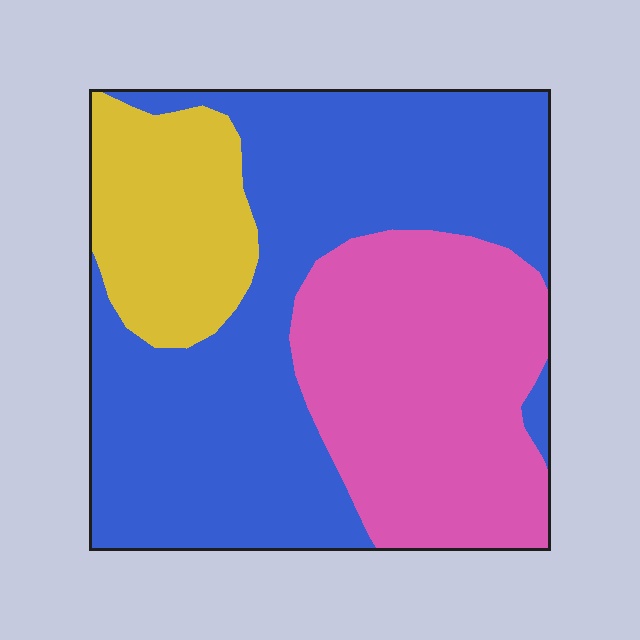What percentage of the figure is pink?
Pink covers around 35% of the figure.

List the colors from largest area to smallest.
From largest to smallest: blue, pink, yellow.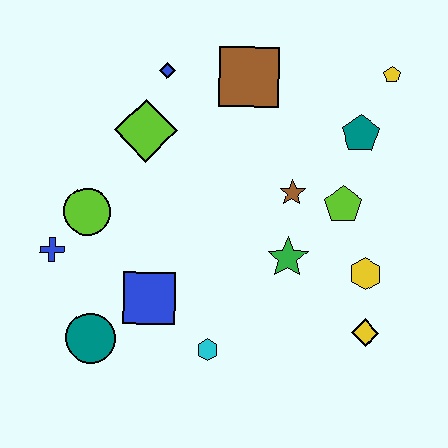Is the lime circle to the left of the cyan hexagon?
Yes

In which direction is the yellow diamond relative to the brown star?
The yellow diamond is below the brown star.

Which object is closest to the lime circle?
The blue cross is closest to the lime circle.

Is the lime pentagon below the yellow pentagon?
Yes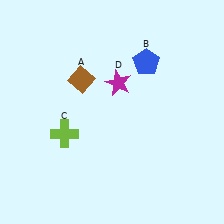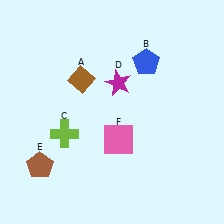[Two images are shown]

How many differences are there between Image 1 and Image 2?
There are 2 differences between the two images.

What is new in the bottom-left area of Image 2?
A brown pentagon (E) was added in the bottom-left area of Image 2.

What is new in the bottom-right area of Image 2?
A pink square (F) was added in the bottom-right area of Image 2.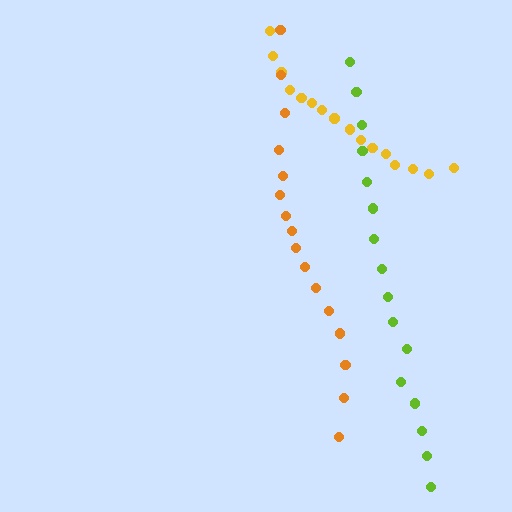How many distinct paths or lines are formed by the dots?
There are 3 distinct paths.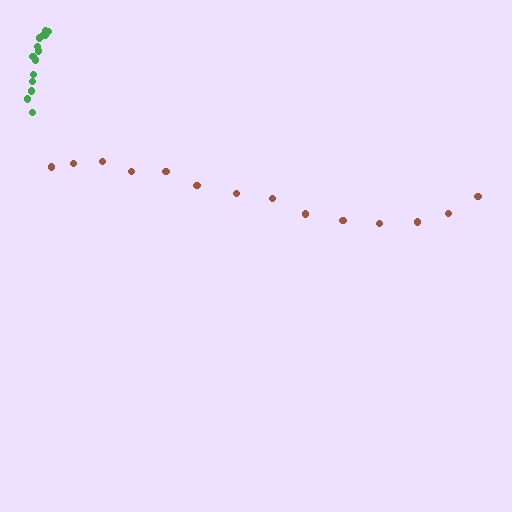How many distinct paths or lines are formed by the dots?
There are 2 distinct paths.